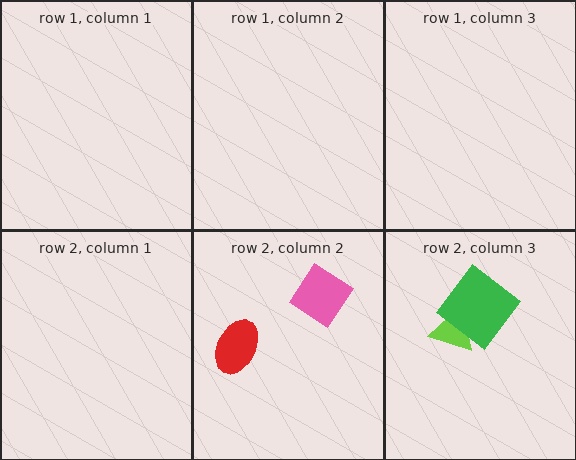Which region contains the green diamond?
The row 2, column 3 region.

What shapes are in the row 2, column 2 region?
The pink diamond, the red ellipse.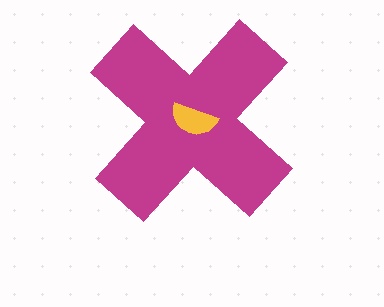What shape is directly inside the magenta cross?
The yellow semicircle.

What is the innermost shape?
The yellow semicircle.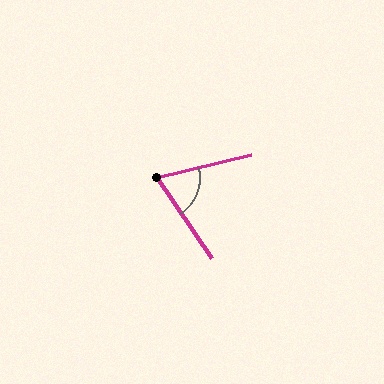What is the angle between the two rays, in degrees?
Approximately 69 degrees.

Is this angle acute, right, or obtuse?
It is acute.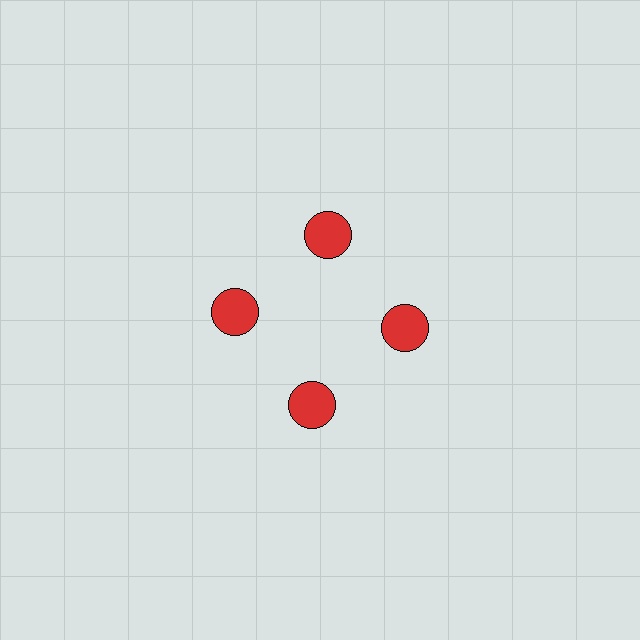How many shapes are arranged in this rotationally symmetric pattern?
There are 4 shapes, arranged in 4 groups of 1.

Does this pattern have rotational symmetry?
Yes, this pattern has 4-fold rotational symmetry. It looks the same after rotating 90 degrees around the center.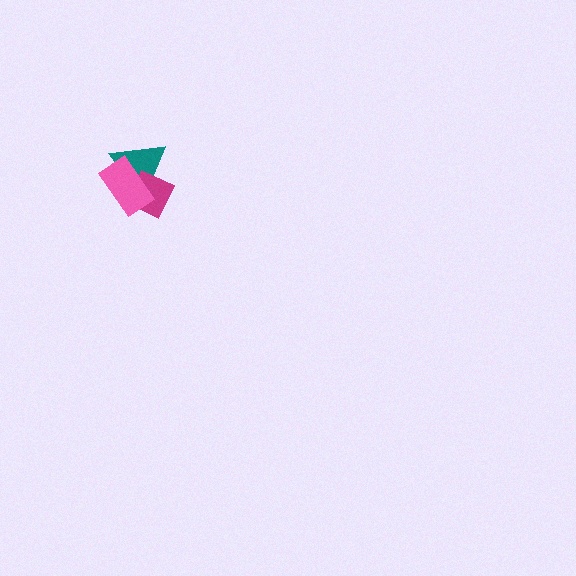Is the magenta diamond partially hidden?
Yes, it is partially covered by another shape.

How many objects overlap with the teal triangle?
2 objects overlap with the teal triangle.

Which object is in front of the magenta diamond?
The pink rectangle is in front of the magenta diamond.